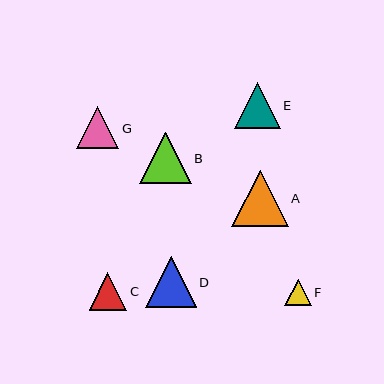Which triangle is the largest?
Triangle A is the largest with a size of approximately 56 pixels.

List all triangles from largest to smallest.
From largest to smallest: A, B, D, E, G, C, F.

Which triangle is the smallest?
Triangle F is the smallest with a size of approximately 26 pixels.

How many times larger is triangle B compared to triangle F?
Triangle B is approximately 2.0 times the size of triangle F.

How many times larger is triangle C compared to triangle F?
Triangle C is approximately 1.4 times the size of triangle F.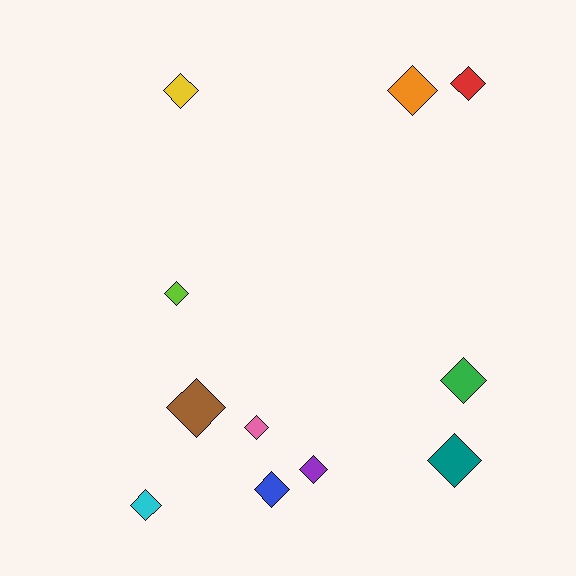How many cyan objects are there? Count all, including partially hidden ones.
There is 1 cyan object.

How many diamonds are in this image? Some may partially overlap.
There are 11 diamonds.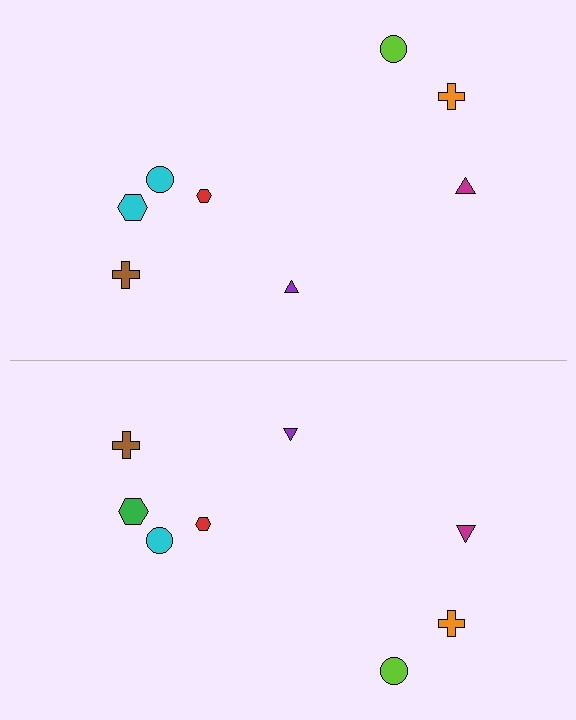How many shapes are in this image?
There are 16 shapes in this image.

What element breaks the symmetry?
The green hexagon on the bottom side breaks the symmetry — its mirror counterpart is cyan.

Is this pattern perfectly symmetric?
No, the pattern is not perfectly symmetric. The green hexagon on the bottom side breaks the symmetry — its mirror counterpart is cyan.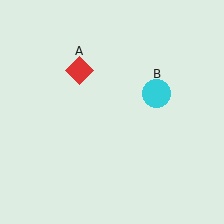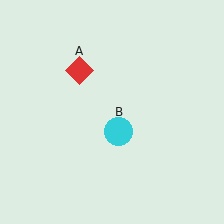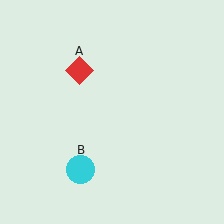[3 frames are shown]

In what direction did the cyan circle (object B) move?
The cyan circle (object B) moved down and to the left.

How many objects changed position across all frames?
1 object changed position: cyan circle (object B).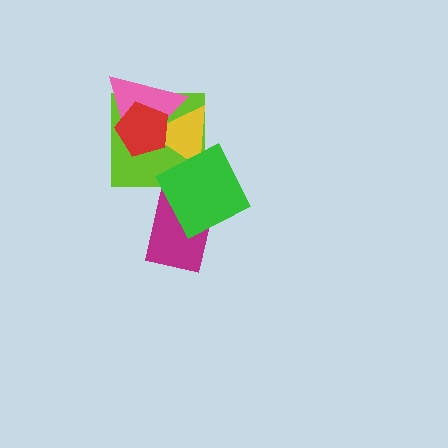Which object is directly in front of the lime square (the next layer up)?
The yellow triangle is directly in front of the lime square.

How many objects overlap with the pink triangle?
3 objects overlap with the pink triangle.